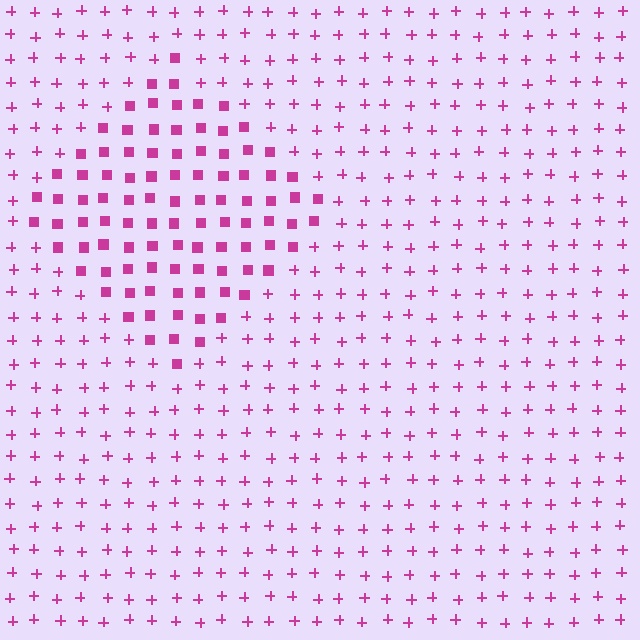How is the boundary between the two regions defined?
The boundary is defined by a change in element shape: squares inside vs. plus signs outside. All elements share the same color and spacing.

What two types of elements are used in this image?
The image uses squares inside the diamond region and plus signs outside it.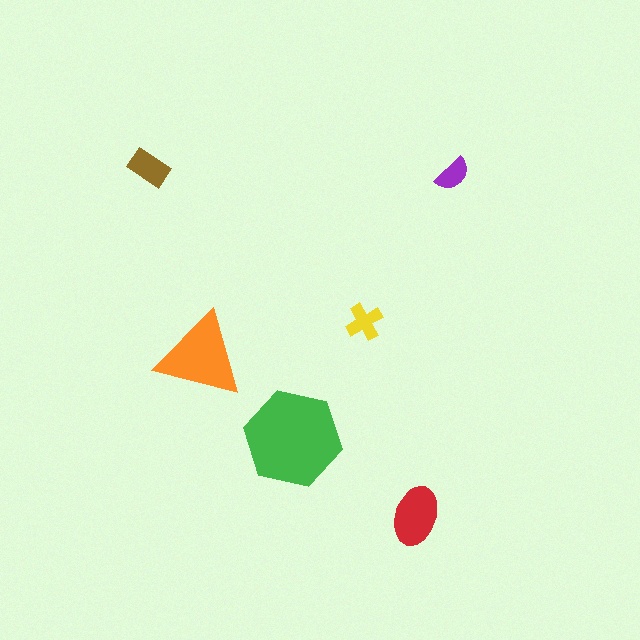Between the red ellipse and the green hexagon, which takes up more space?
The green hexagon.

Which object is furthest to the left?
The brown rectangle is leftmost.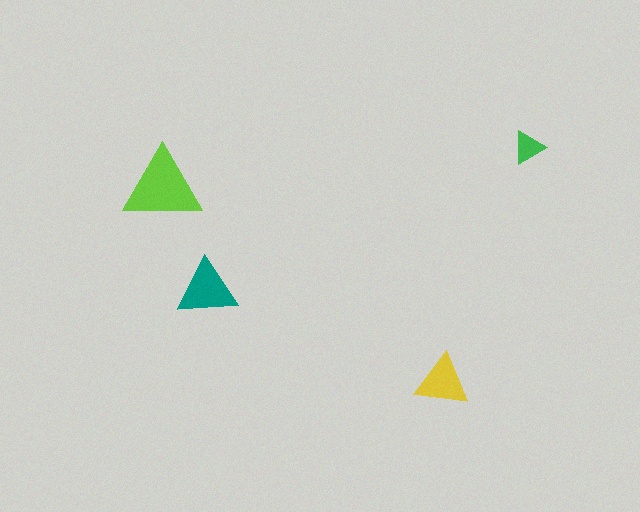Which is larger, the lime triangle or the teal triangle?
The lime one.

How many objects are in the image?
There are 4 objects in the image.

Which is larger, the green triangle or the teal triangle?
The teal one.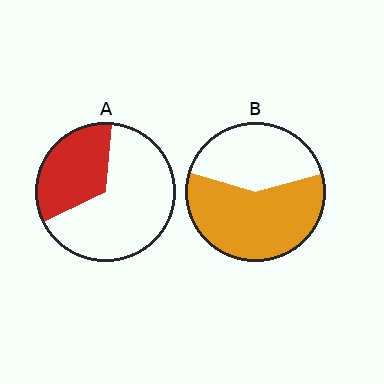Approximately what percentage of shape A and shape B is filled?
A is approximately 35% and B is approximately 60%.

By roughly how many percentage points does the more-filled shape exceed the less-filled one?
By roughly 25 percentage points (B over A).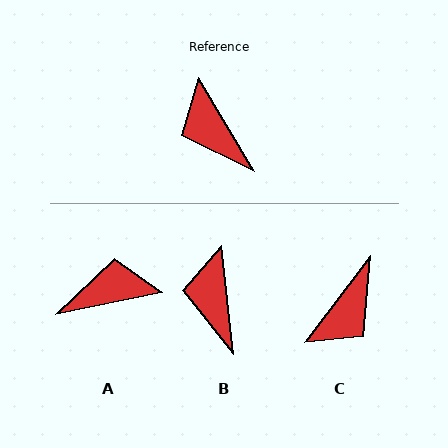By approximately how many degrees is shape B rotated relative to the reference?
Approximately 25 degrees clockwise.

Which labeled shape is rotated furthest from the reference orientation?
C, about 112 degrees away.